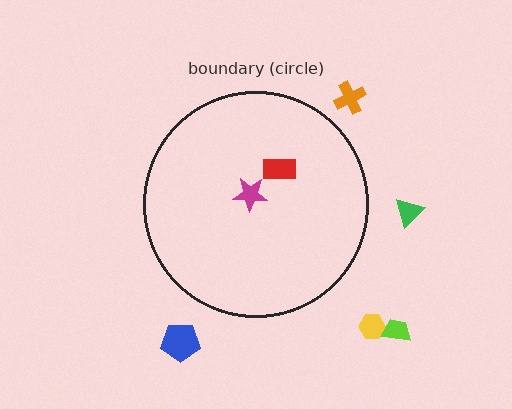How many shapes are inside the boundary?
2 inside, 5 outside.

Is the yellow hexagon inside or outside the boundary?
Outside.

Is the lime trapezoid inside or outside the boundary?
Outside.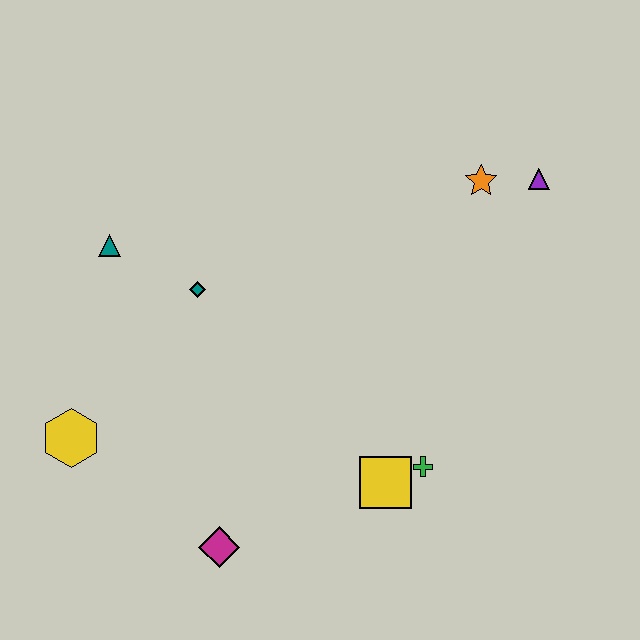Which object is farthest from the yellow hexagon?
The purple triangle is farthest from the yellow hexagon.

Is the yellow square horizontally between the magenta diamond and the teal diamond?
No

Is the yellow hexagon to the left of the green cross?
Yes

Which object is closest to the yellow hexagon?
The magenta diamond is closest to the yellow hexagon.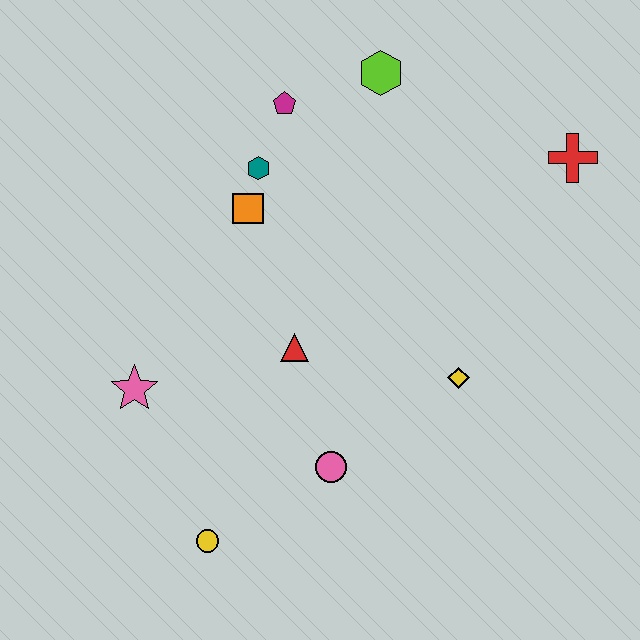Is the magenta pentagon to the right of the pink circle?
No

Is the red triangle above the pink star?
Yes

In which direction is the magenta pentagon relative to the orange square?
The magenta pentagon is above the orange square.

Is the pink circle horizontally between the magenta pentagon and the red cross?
Yes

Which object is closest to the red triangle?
The pink circle is closest to the red triangle.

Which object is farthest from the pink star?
The red cross is farthest from the pink star.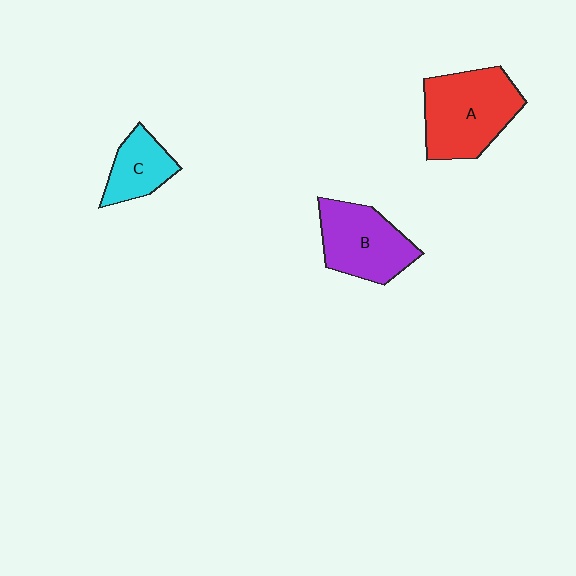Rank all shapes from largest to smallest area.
From largest to smallest: A (red), B (purple), C (cyan).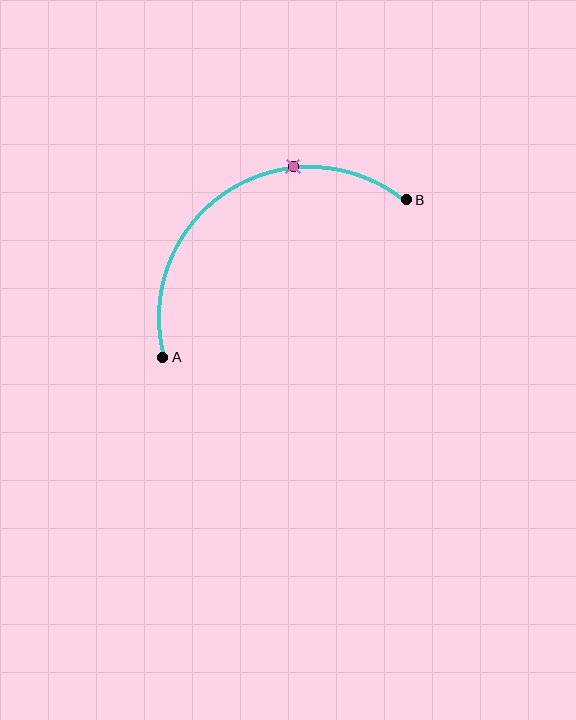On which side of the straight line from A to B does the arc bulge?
The arc bulges above the straight line connecting A and B.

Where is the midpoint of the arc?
The arc midpoint is the point on the curve farthest from the straight line joining A and B. It sits above that line.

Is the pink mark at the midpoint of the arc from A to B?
No. The pink mark lies on the arc but is closer to endpoint B. The arc midpoint would be at the point on the curve equidistant along the arc from both A and B.